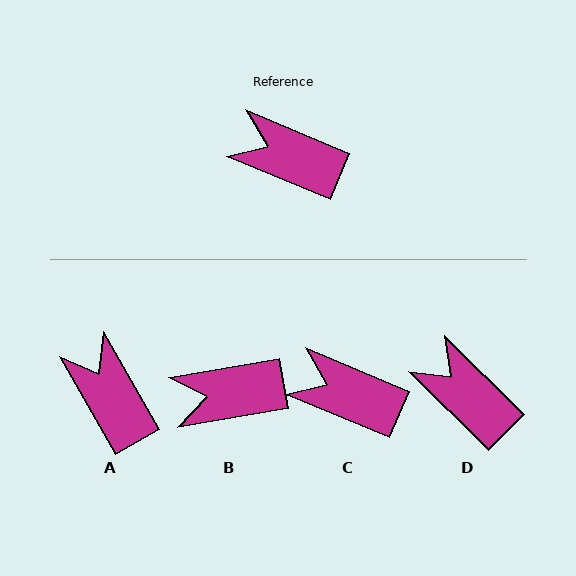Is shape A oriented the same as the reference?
No, it is off by about 38 degrees.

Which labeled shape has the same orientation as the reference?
C.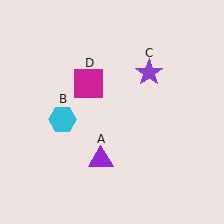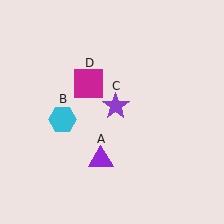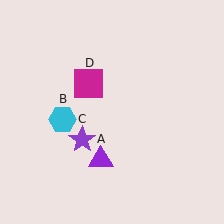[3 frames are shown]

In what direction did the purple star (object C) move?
The purple star (object C) moved down and to the left.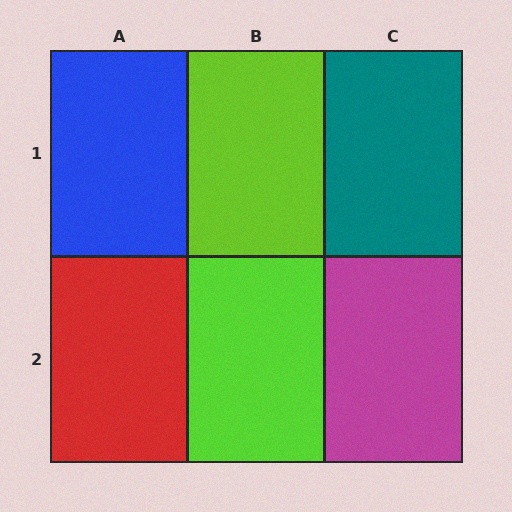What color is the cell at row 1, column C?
Teal.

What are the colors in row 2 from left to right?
Red, lime, magenta.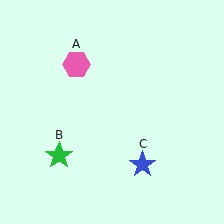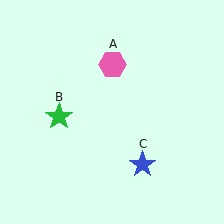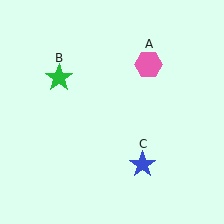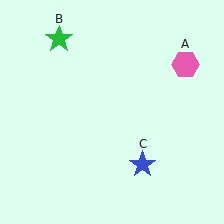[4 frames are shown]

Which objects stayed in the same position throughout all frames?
Blue star (object C) remained stationary.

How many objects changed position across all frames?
2 objects changed position: pink hexagon (object A), green star (object B).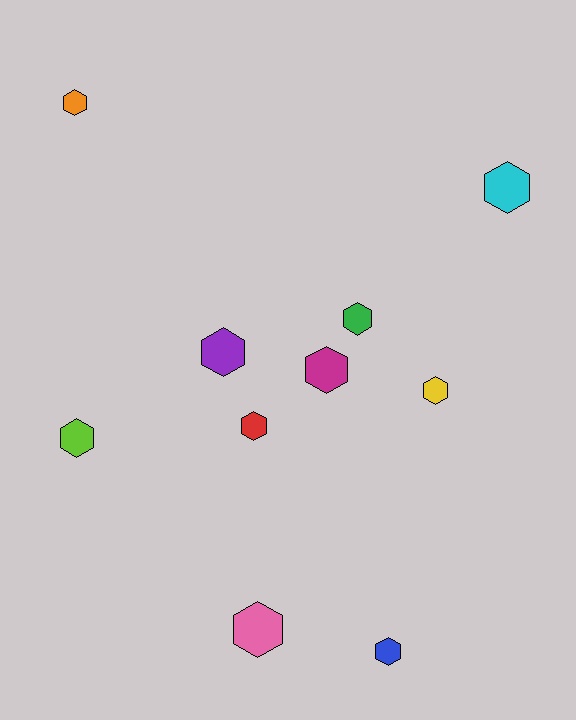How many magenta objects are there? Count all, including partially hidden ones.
There is 1 magenta object.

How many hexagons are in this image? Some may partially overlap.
There are 10 hexagons.